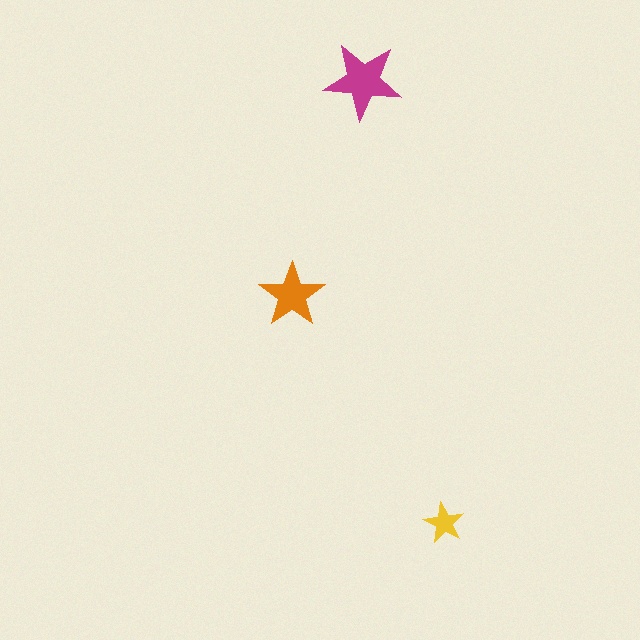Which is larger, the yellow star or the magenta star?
The magenta one.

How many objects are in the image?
There are 3 objects in the image.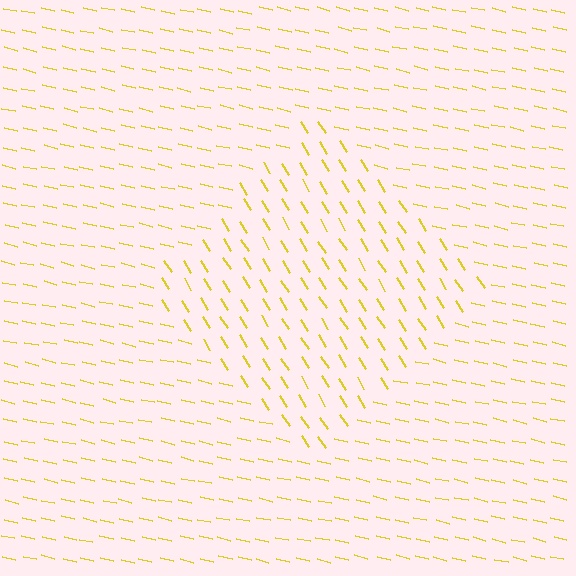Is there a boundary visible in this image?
Yes, there is a texture boundary formed by a change in line orientation.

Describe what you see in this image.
The image is filled with small yellow line segments. A diamond region in the image has lines oriented differently from the surrounding lines, creating a visible texture boundary.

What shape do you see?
I see a diamond.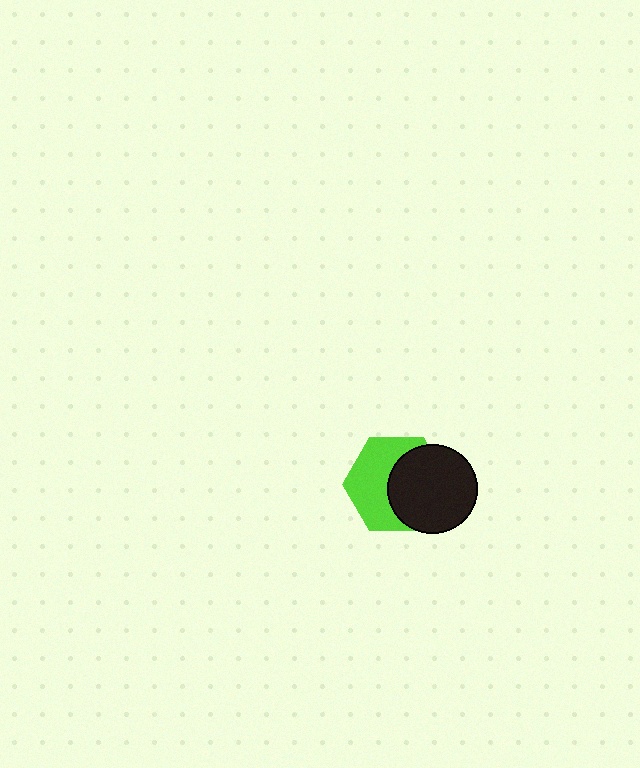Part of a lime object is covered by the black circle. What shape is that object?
It is a hexagon.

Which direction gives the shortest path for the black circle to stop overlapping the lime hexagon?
Moving right gives the shortest separation.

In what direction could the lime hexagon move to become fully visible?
The lime hexagon could move left. That would shift it out from behind the black circle entirely.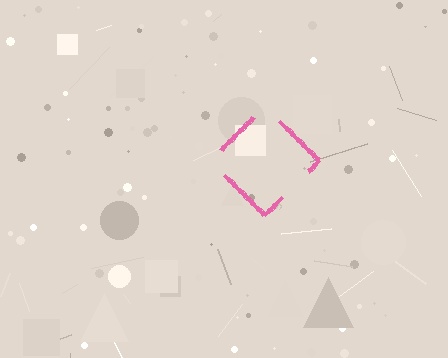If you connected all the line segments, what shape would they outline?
They would outline a diamond.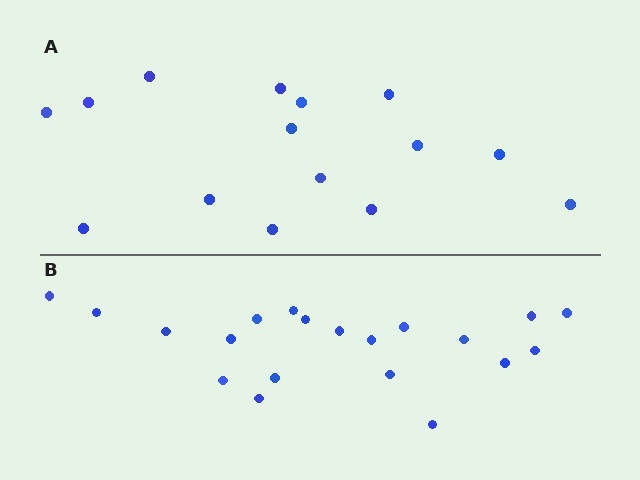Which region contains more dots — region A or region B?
Region B (the bottom region) has more dots.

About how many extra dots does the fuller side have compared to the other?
Region B has about 5 more dots than region A.